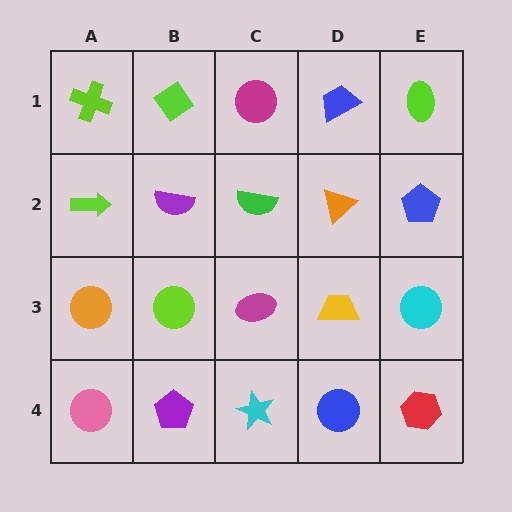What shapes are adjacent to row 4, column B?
A lime circle (row 3, column B), a pink circle (row 4, column A), a cyan star (row 4, column C).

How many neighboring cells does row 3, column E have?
3.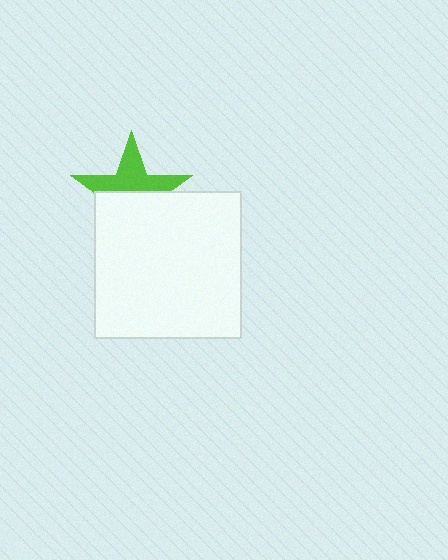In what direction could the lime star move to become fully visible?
The lime star could move up. That would shift it out from behind the white square entirely.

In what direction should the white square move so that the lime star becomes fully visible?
The white square should move down. That is the shortest direction to clear the overlap and leave the lime star fully visible.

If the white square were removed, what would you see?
You would see the complete lime star.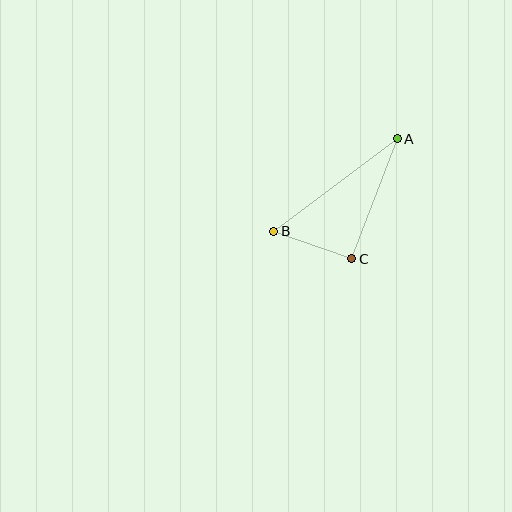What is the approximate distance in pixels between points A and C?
The distance between A and C is approximately 129 pixels.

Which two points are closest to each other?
Points B and C are closest to each other.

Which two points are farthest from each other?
Points A and B are farthest from each other.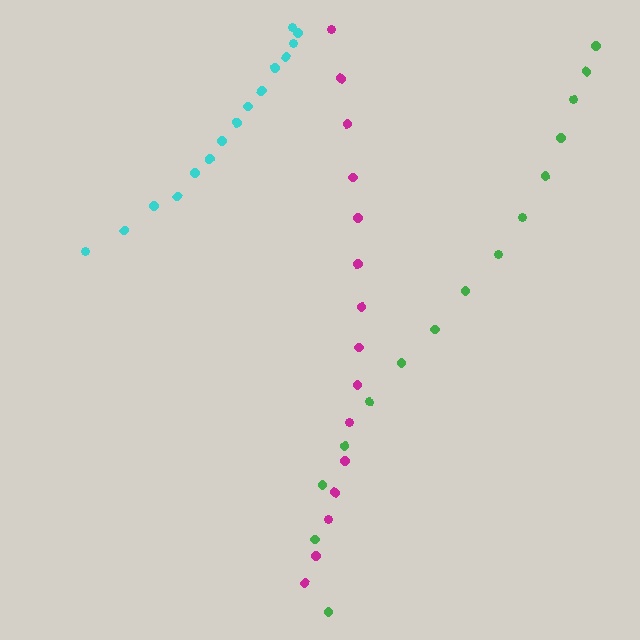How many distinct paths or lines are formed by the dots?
There are 3 distinct paths.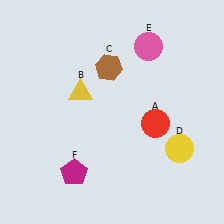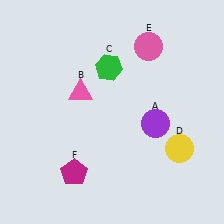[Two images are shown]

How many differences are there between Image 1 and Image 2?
There are 3 differences between the two images.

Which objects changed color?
A changed from red to purple. B changed from yellow to pink. C changed from brown to green.